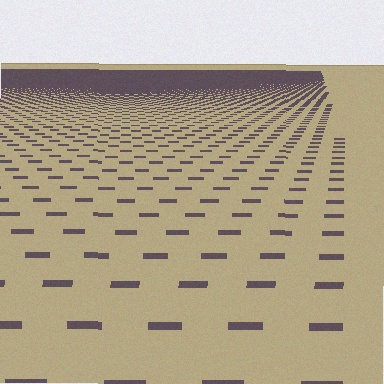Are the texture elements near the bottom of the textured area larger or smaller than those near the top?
Larger. Near the bottom, elements are closer to the viewer and appear at a bigger on-screen size.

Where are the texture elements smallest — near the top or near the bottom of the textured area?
Near the top.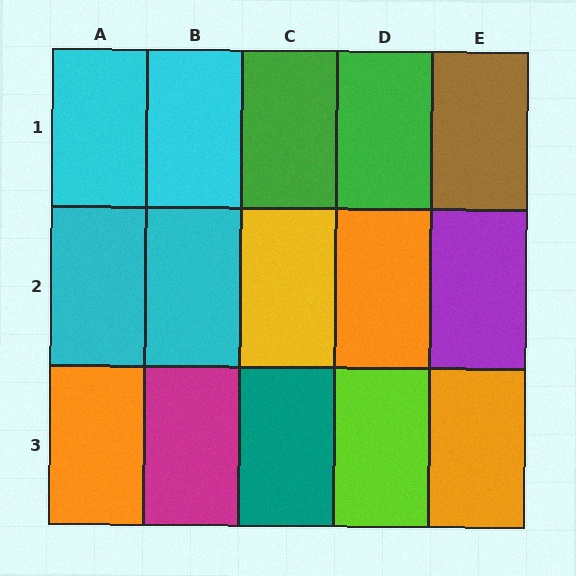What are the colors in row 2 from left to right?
Cyan, cyan, yellow, orange, purple.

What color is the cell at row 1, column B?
Cyan.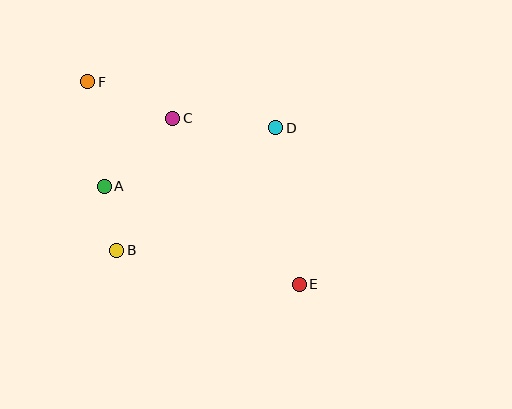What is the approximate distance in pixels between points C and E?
The distance between C and E is approximately 209 pixels.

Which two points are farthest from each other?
Points E and F are farthest from each other.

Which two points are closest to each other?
Points A and B are closest to each other.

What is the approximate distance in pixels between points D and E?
The distance between D and E is approximately 158 pixels.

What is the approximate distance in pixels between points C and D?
The distance between C and D is approximately 103 pixels.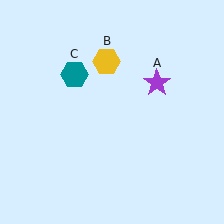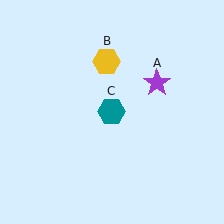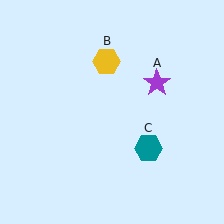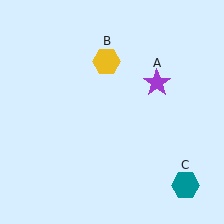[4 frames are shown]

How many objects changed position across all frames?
1 object changed position: teal hexagon (object C).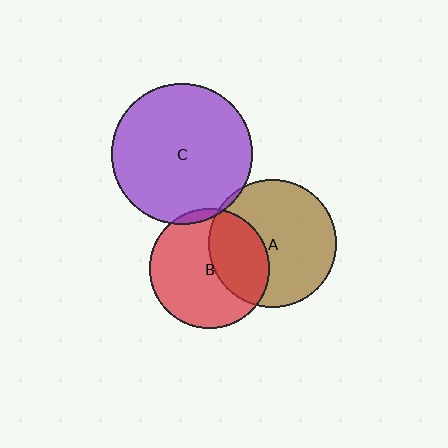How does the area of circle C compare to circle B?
Approximately 1.4 times.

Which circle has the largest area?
Circle C (purple).